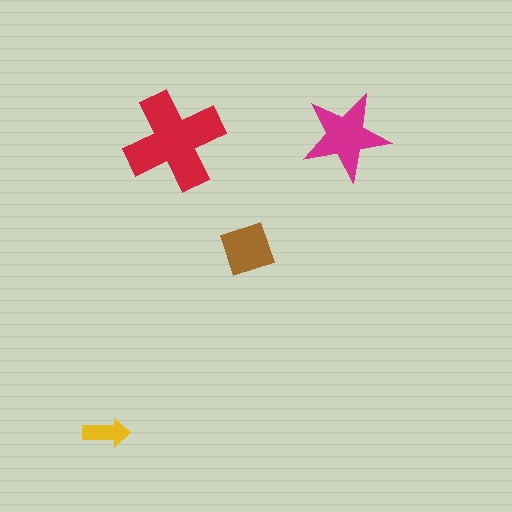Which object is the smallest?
The yellow arrow.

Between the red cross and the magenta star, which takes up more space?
The red cross.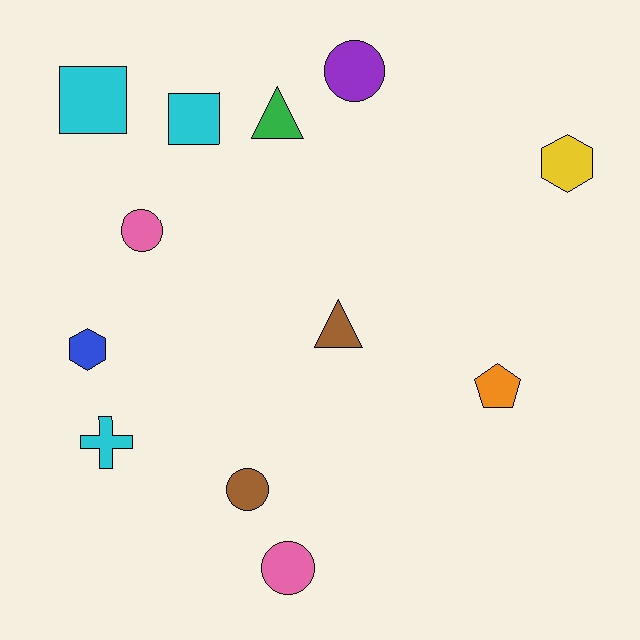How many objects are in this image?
There are 12 objects.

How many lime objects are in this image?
There are no lime objects.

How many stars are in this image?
There are no stars.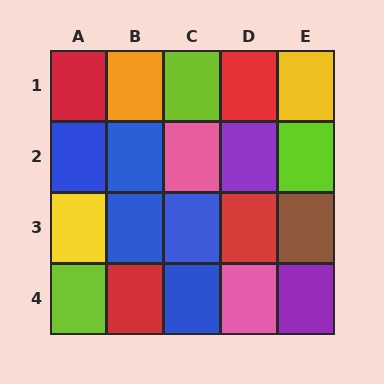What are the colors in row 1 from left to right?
Red, orange, lime, red, yellow.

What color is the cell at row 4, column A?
Lime.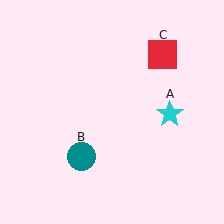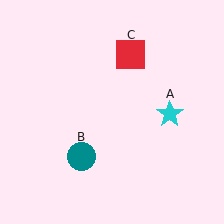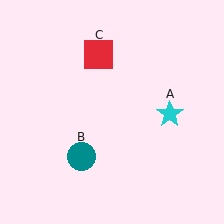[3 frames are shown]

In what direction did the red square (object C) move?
The red square (object C) moved left.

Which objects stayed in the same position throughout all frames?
Cyan star (object A) and teal circle (object B) remained stationary.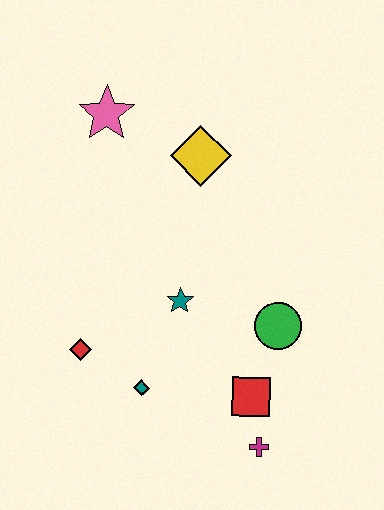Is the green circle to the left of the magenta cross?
No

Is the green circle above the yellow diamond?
No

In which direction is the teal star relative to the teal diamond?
The teal star is above the teal diamond.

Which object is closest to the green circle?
The red square is closest to the green circle.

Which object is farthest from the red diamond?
The pink star is farthest from the red diamond.